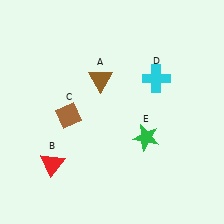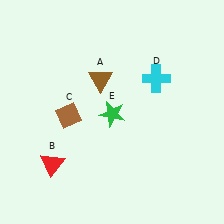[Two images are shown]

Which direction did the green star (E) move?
The green star (E) moved left.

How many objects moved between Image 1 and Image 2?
1 object moved between the two images.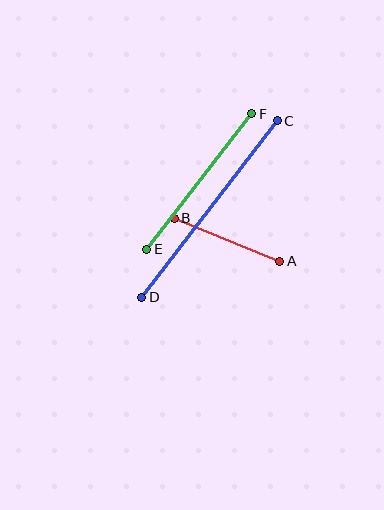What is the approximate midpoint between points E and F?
The midpoint is at approximately (199, 181) pixels.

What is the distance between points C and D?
The distance is approximately 223 pixels.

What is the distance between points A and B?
The distance is approximately 114 pixels.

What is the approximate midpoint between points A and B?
The midpoint is at approximately (227, 240) pixels.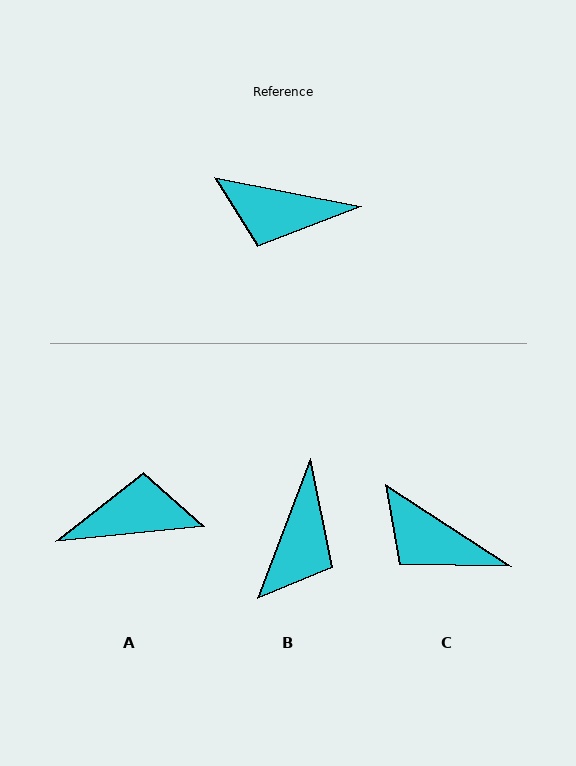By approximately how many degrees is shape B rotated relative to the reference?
Approximately 80 degrees counter-clockwise.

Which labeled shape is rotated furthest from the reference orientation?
A, about 163 degrees away.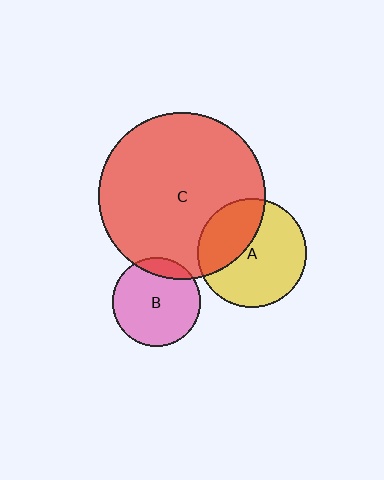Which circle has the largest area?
Circle C (red).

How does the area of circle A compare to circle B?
Approximately 1.5 times.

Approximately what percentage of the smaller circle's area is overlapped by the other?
Approximately 15%.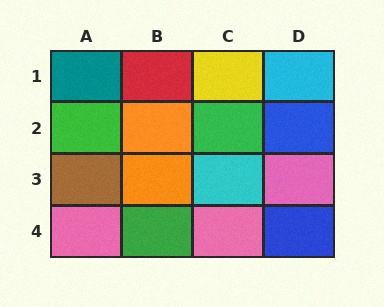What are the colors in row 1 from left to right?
Teal, red, yellow, cyan.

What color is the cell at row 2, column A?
Green.